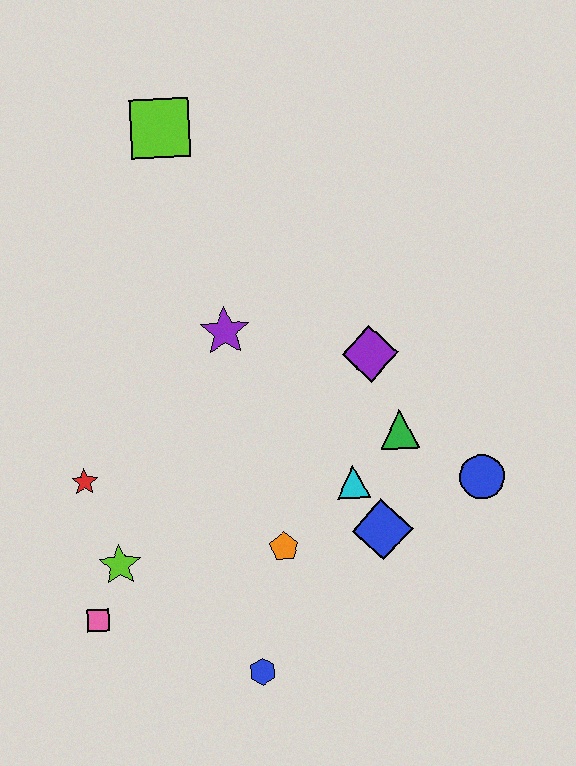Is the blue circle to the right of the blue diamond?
Yes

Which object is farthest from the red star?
The blue circle is farthest from the red star.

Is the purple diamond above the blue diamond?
Yes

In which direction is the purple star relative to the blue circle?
The purple star is to the left of the blue circle.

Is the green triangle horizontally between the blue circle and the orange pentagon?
Yes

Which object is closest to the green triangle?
The cyan triangle is closest to the green triangle.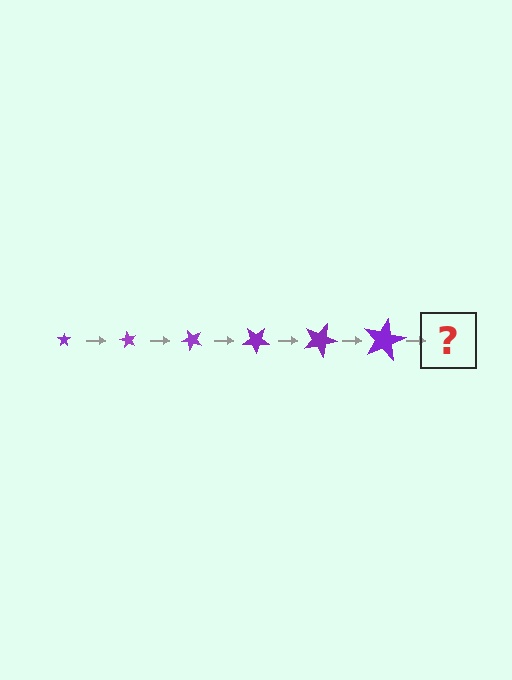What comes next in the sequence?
The next element should be a star, larger than the previous one and rotated 360 degrees from the start.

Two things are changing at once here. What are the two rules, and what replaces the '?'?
The two rules are that the star grows larger each step and it rotates 60 degrees each step. The '?' should be a star, larger than the previous one and rotated 360 degrees from the start.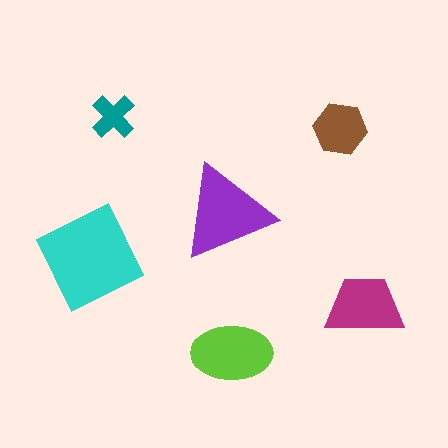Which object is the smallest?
The teal cross.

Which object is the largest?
The cyan diamond.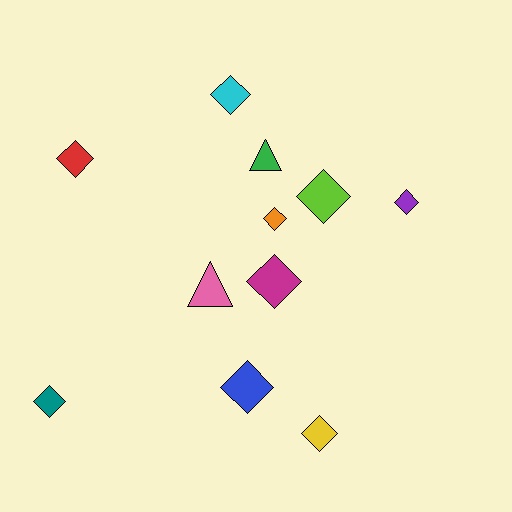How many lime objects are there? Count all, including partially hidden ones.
There is 1 lime object.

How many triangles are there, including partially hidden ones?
There are 2 triangles.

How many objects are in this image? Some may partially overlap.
There are 11 objects.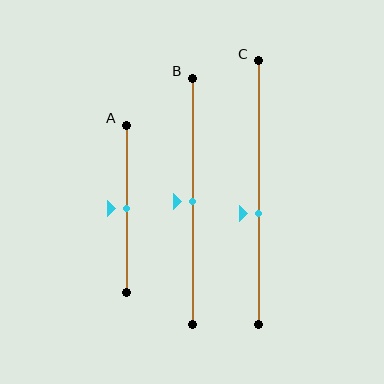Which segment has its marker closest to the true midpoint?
Segment A has its marker closest to the true midpoint.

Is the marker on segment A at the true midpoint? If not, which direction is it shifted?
Yes, the marker on segment A is at the true midpoint.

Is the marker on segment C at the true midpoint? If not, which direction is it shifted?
No, the marker on segment C is shifted downward by about 8% of the segment length.